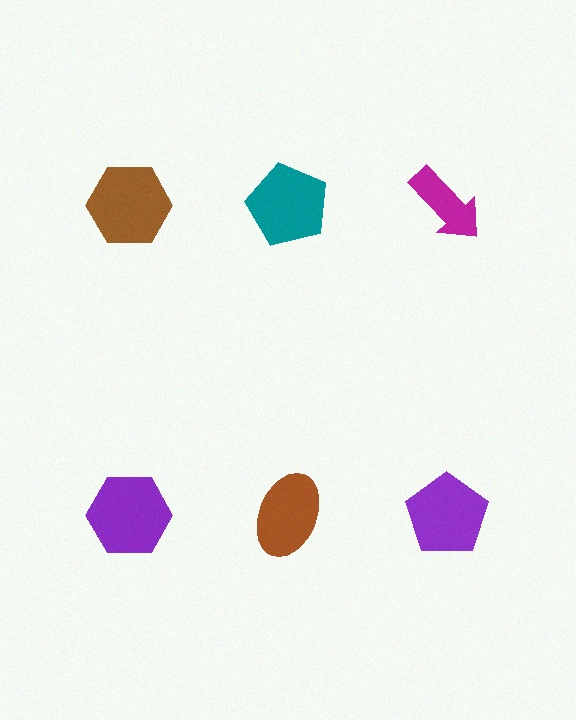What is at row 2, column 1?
A purple hexagon.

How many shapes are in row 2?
3 shapes.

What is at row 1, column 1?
A brown hexagon.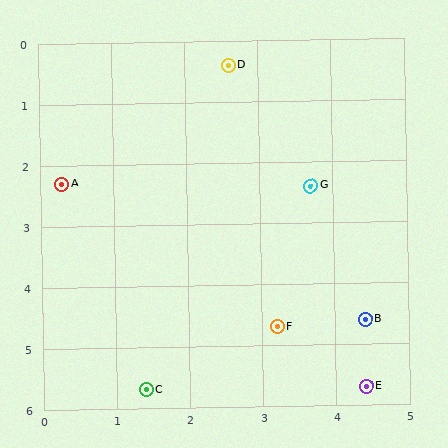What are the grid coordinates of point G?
Point G is at approximately (3.7, 2.4).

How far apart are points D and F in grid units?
Points D and F are about 4.3 grid units apart.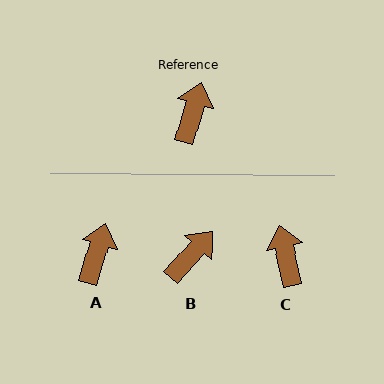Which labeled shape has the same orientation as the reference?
A.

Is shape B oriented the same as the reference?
No, it is off by about 26 degrees.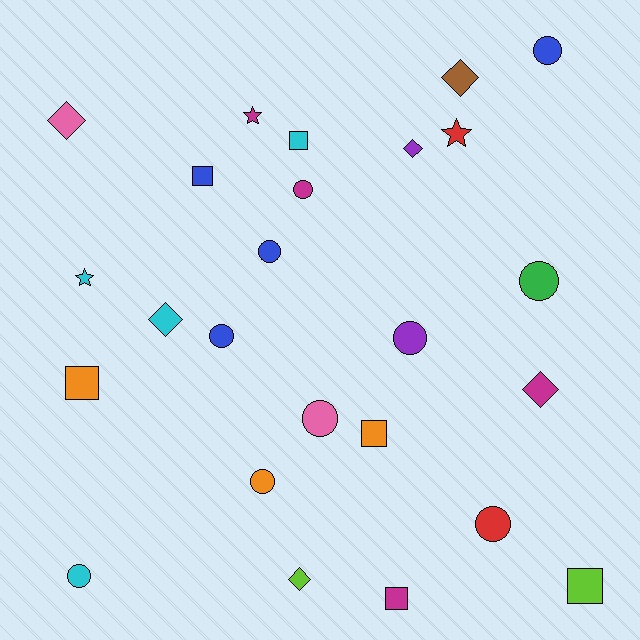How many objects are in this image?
There are 25 objects.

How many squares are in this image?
There are 6 squares.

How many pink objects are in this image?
There are 2 pink objects.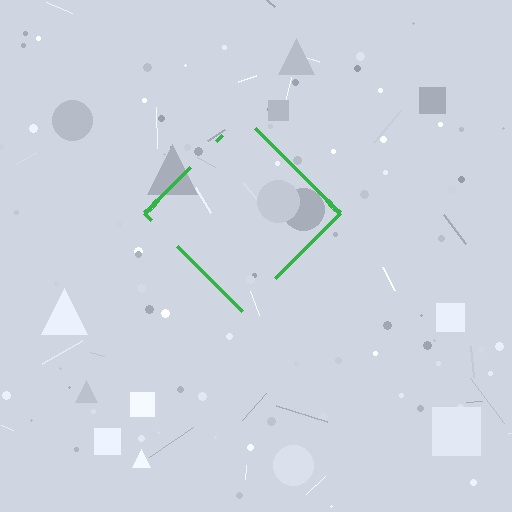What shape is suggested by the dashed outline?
The dashed outline suggests a diamond.